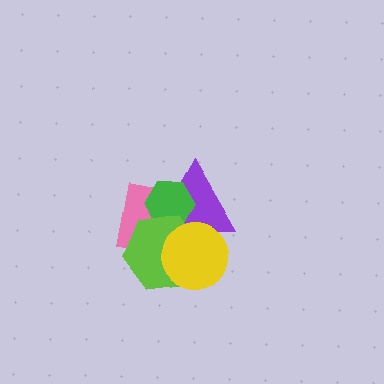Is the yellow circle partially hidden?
No, no other shape covers it.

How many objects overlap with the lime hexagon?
4 objects overlap with the lime hexagon.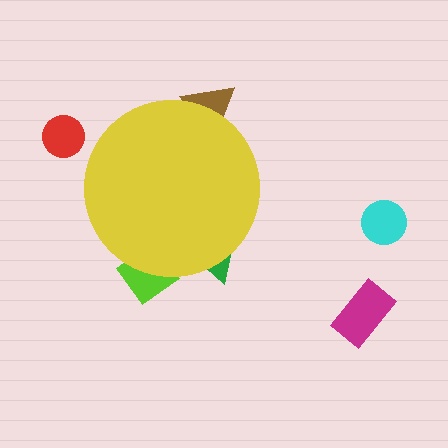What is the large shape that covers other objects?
A yellow circle.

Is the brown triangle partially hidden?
Yes, the brown triangle is partially hidden behind the yellow circle.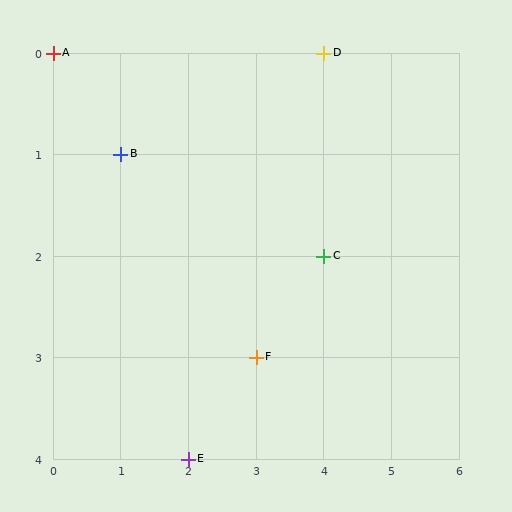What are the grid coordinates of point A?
Point A is at grid coordinates (0, 0).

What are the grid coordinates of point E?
Point E is at grid coordinates (2, 4).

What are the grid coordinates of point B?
Point B is at grid coordinates (1, 1).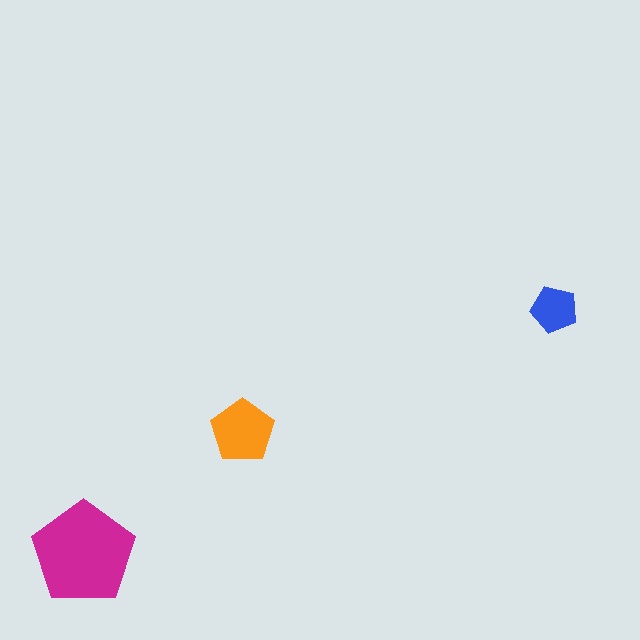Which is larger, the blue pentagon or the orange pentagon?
The orange one.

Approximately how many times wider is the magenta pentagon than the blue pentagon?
About 2 times wider.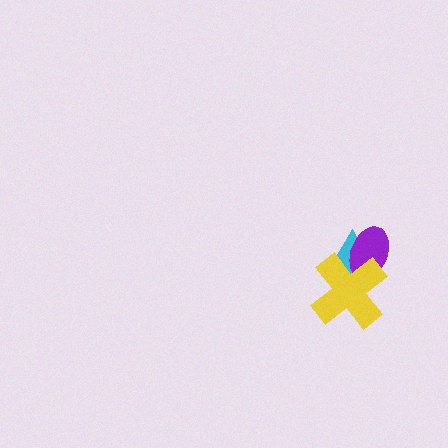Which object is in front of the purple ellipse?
The yellow cross is in front of the purple ellipse.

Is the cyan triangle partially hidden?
Yes, it is partially covered by another shape.